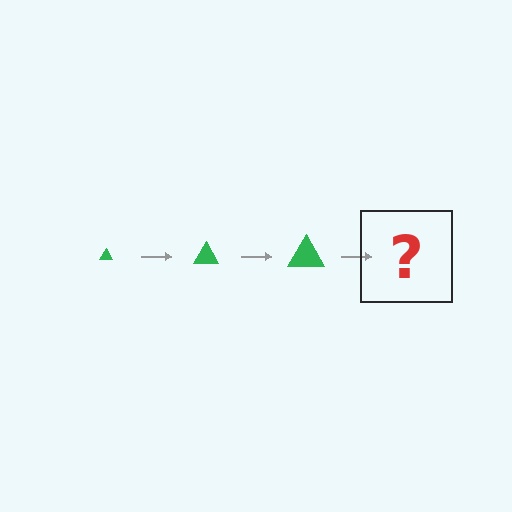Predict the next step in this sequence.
The next step is a green triangle, larger than the previous one.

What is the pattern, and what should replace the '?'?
The pattern is that the triangle gets progressively larger each step. The '?' should be a green triangle, larger than the previous one.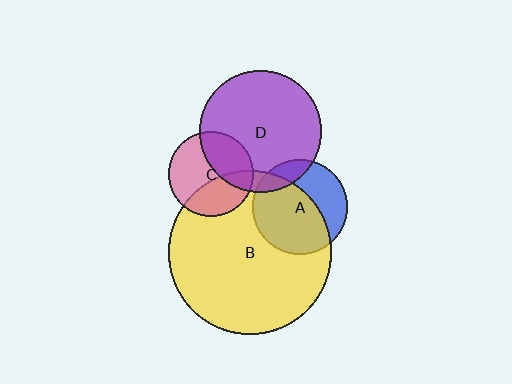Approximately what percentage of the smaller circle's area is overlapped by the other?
Approximately 10%.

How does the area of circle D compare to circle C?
Approximately 2.1 times.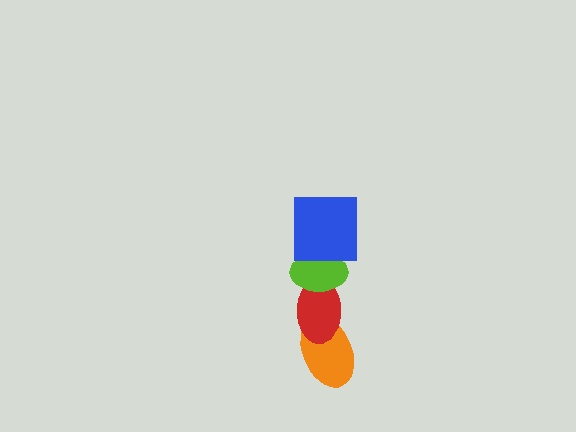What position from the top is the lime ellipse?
The lime ellipse is 2nd from the top.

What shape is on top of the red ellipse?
The lime ellipse is on top of the red ellipse.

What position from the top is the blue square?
The blue square is 1st from the top.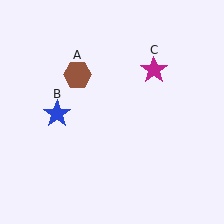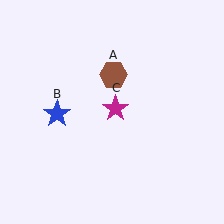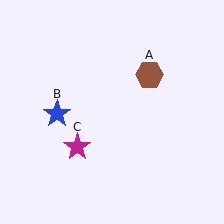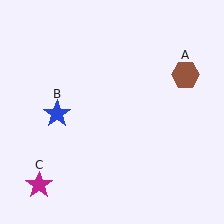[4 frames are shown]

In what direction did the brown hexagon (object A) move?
The brown hexagon (object A) moved right.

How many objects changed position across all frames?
2 objects changed position: brown hexagon (object A), magenta star (object C).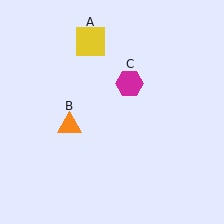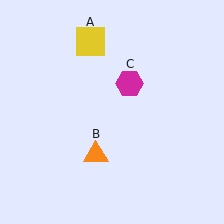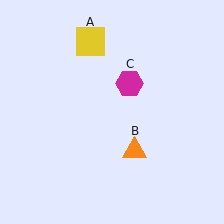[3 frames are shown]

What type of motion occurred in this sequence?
The orange triangle (object B) rotated counterclockwise around the center of the scene.